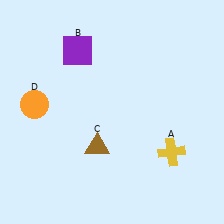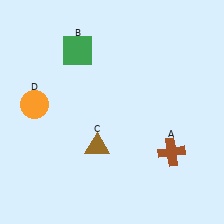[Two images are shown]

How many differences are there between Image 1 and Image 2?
There are 2 differences between the two images.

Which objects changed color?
A changed from yellow to brown. B changed from purple to green.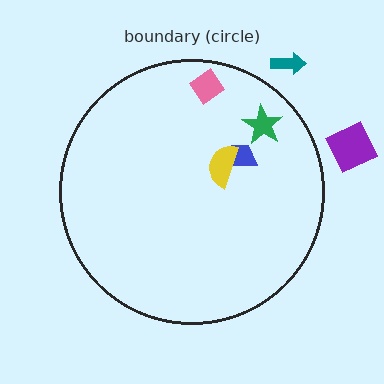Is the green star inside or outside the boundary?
Inside.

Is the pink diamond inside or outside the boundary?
Inside.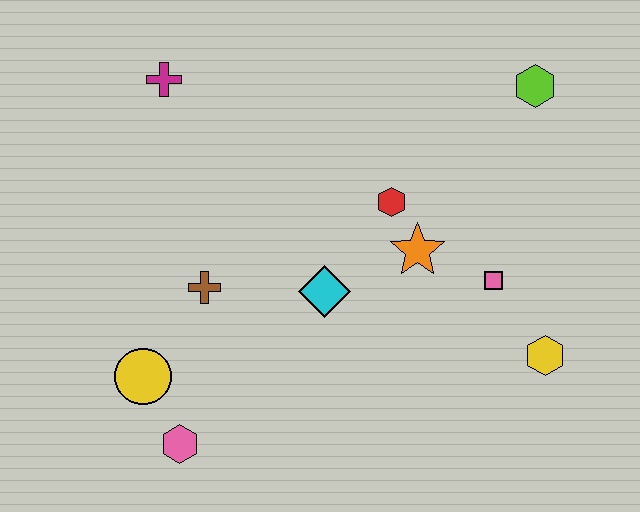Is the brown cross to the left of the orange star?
Yes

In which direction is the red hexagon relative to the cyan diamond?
The red hexagon is above the cyan diamond.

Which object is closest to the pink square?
The orange star is closest to the pink square.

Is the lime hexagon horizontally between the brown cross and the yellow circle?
No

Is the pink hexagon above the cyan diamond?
No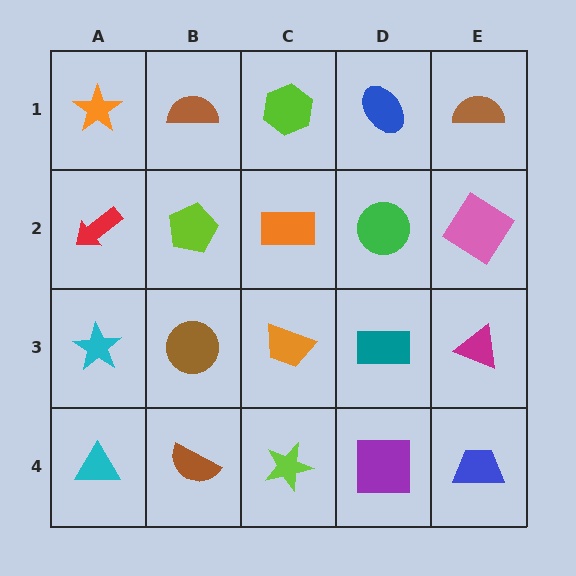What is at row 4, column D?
A purple square.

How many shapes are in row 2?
5 shapes.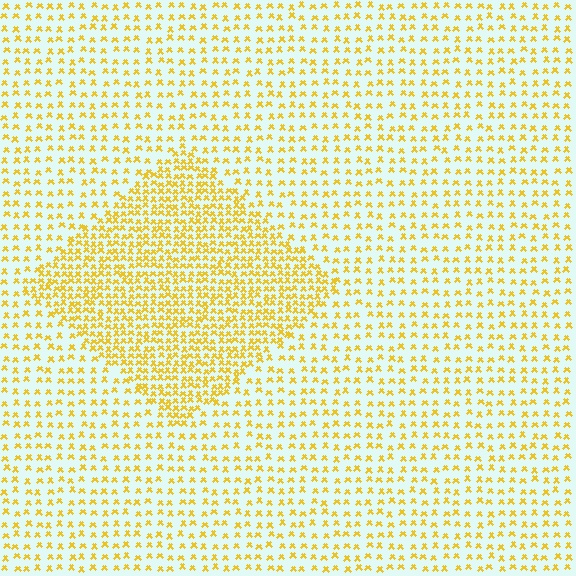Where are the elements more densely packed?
The elements are more densely packed inside the diamond boundary.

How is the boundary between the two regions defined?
The boundary is defined by a change in element density (approximately 2.2x ratio). All elements are the same color, size, and shape.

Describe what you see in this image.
The image contains small yellow elements arranged at two different densities. A diamond-shaped region is visible where the elements are more densely packed than the surrounding area.